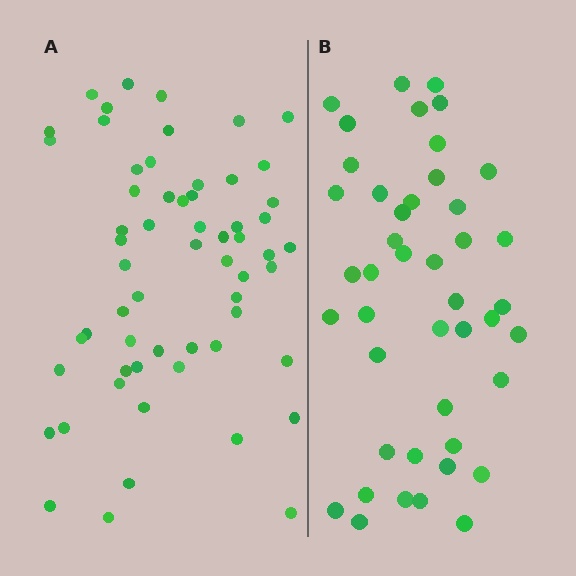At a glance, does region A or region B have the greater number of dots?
Region A (the left region) has more dots.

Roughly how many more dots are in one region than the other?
Region A has approximately 15 more dots than region B.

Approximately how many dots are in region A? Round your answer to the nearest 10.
About 60 dots.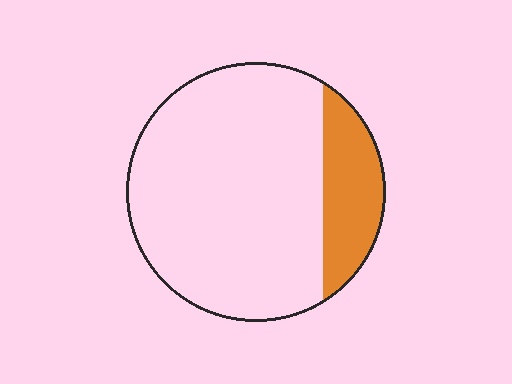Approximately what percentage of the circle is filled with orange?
Approximately 20%.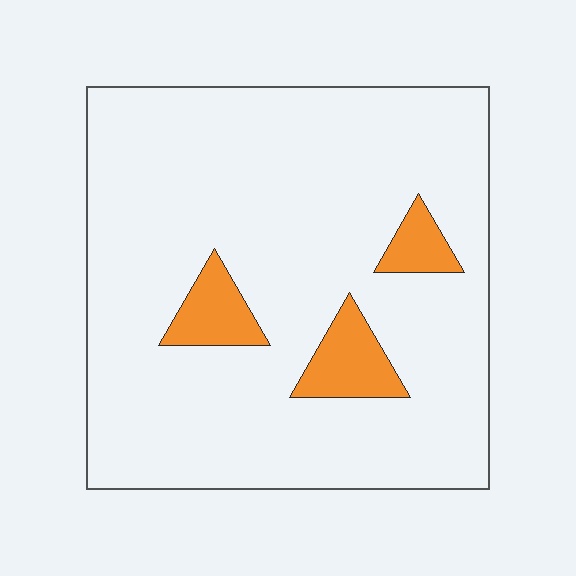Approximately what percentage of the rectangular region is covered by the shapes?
Approximately 10%.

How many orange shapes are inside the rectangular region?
3.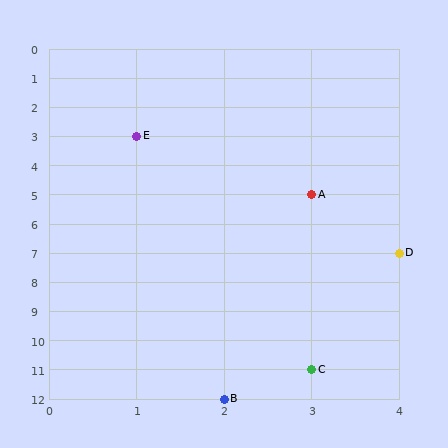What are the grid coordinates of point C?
Point C is at grid coordinates (3, 11).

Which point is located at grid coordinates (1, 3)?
Point E is at (1, 3).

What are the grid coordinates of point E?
Point E is at grid coordinates (1, 3).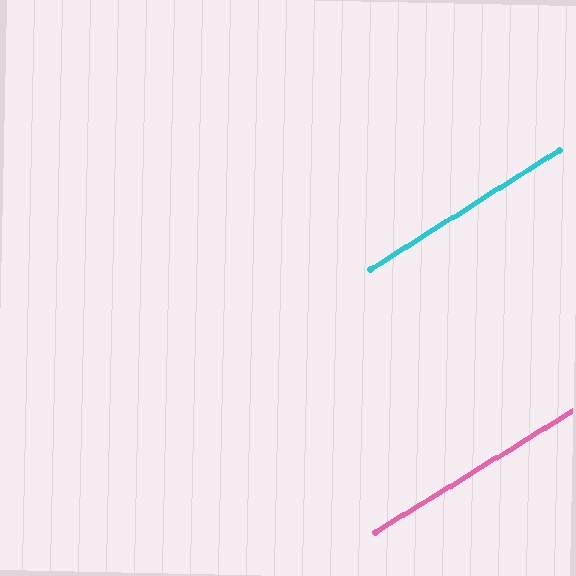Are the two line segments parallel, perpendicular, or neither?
Parallel — their directions differ by only 0.8°.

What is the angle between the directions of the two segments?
Approximately 1 degree.